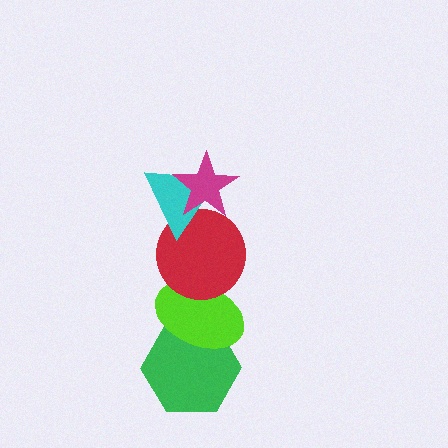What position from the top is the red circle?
The red circle is 3rd from the top.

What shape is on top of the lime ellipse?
The red circle is on top of the lime ellipse.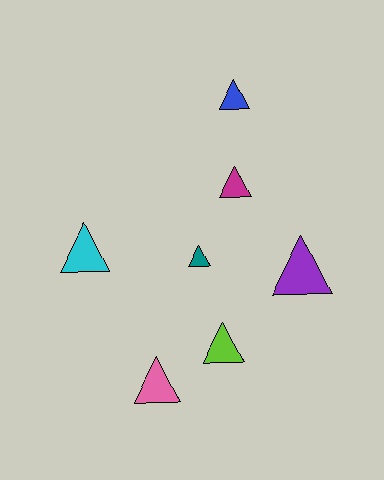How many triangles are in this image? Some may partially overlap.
There are 7 triangles.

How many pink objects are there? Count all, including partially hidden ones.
There is 1 pink object.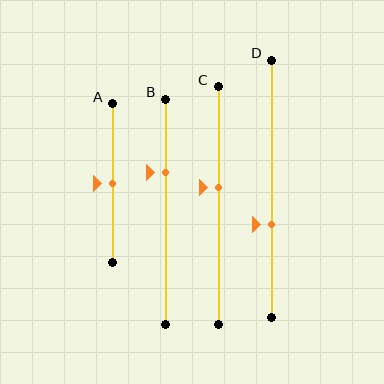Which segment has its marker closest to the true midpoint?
Segment A has its marker closest to the true midpoint.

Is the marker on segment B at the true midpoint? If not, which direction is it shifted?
No, the marker on segment B is shifted upward by about 17% of the segment length.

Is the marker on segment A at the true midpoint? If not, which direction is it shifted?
Yes, the marker on segment A is at the true midpoint.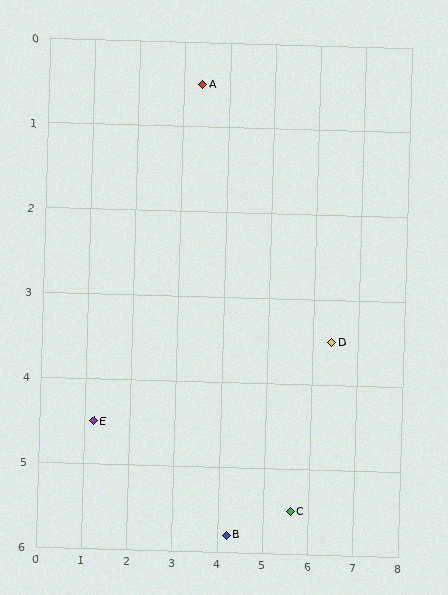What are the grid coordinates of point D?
Point D is at approximately (6.4, 3.5).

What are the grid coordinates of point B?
Point B is at approximately (4.2, 5.8).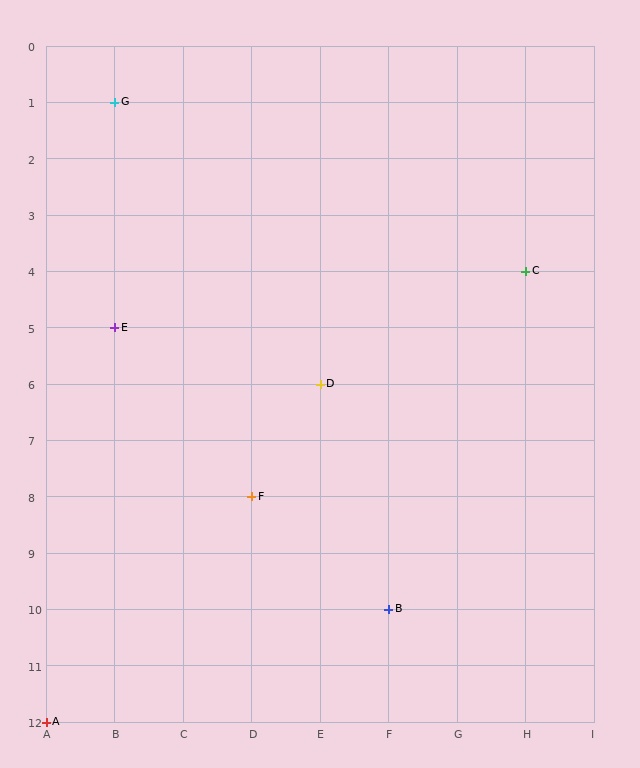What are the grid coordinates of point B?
Point B is at grid coordinates (F, 10).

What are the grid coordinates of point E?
Point E is at grid coordinates (B, 5).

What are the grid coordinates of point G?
Point G is at grid coordinates (B, 1).